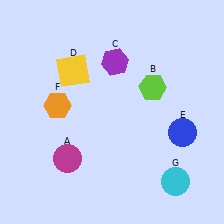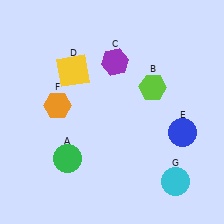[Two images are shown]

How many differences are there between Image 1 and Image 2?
There is 1 difference between the two images.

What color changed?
The circle (A) changed from magenta in Image 1 to green in Image 2.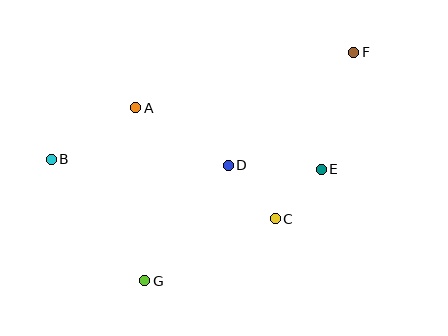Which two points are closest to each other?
Points C and E are closest to each other.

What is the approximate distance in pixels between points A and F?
The distance between A and F is approximately 225 pixels.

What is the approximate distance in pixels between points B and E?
The distance between B and E is approximately 270 pixels.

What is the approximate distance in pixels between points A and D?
The distance between A and D is approximately 109 pixels.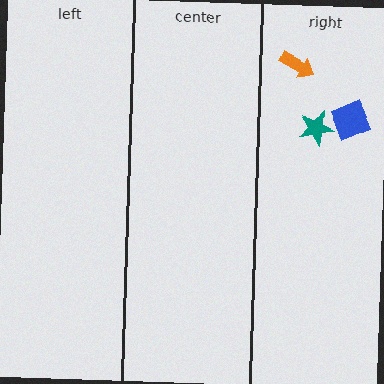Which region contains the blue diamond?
The right region.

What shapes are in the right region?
The blue diamond, the orange arrow, the teal star.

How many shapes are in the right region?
3.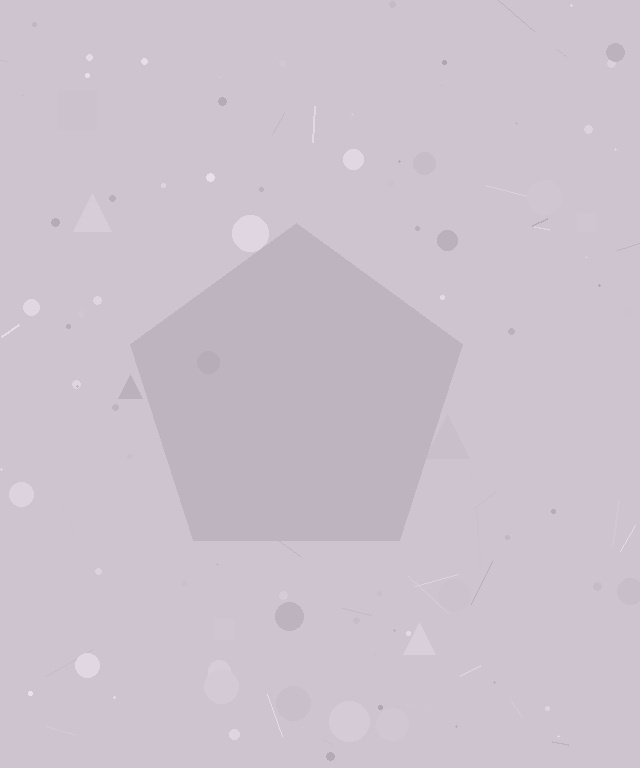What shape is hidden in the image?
A pentagon is hidden in the image.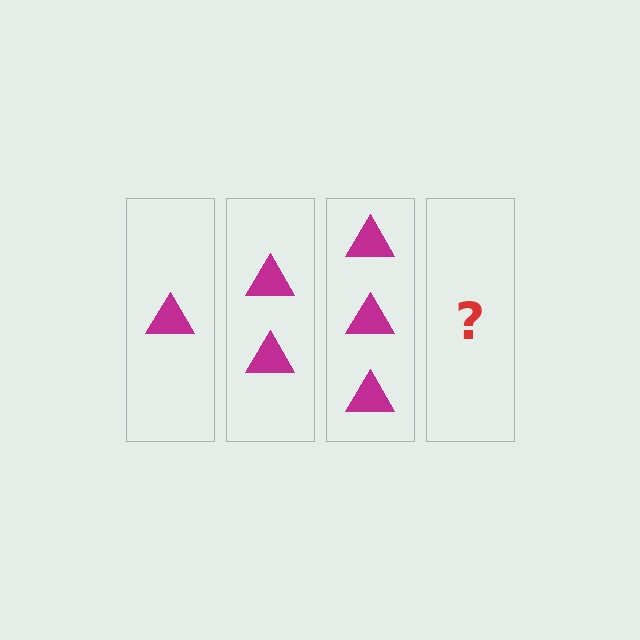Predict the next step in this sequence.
The next step is 4 triangles.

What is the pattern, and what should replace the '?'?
The pattern is that each step adds one more triangle. The '?' should be 4 triangles.